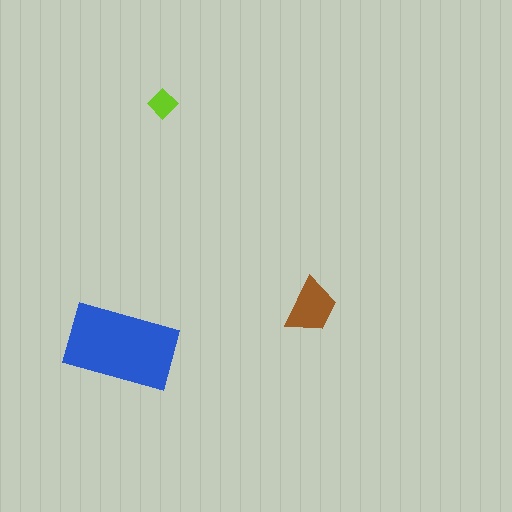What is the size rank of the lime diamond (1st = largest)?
3rd.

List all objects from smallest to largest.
The lime diamond, the brown trapezoid, the blue rectangle.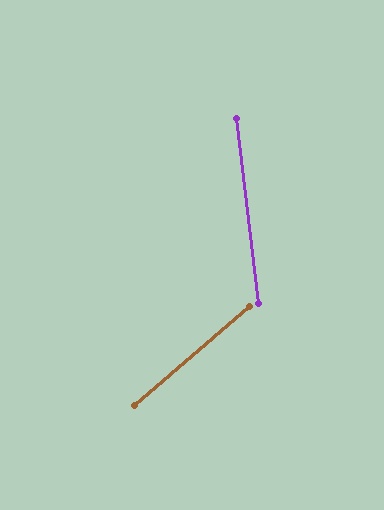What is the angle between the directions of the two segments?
Approximately 56 degrees.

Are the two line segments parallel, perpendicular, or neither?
Neither parallel nor perpendicular — they differ by about 56°.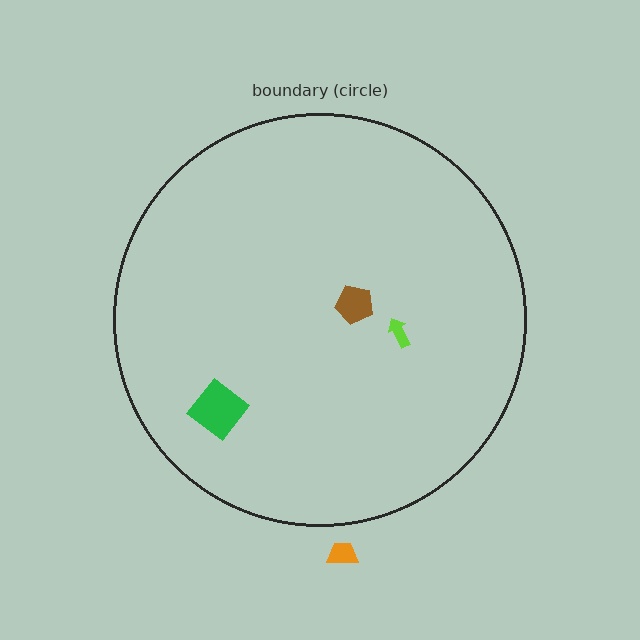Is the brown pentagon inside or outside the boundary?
Inside.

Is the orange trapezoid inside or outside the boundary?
Outside.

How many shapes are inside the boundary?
3 inside, 1 outside.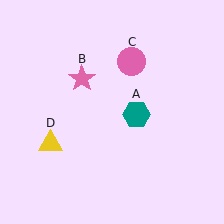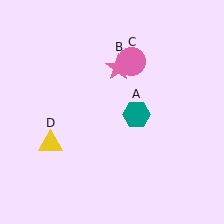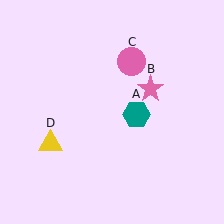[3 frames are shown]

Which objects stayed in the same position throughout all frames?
Teal hexagon (object A) and pink circle (object C) and yellow triangle (object D) remained stationary.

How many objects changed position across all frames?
1 object changed position: pink star (object B).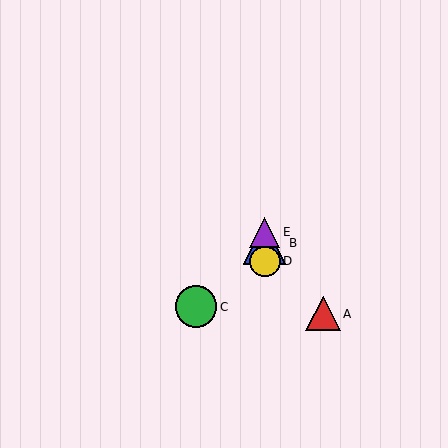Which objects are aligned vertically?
Objects B, D, E are aligned vertically.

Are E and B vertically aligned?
Yes, both are at x≈265.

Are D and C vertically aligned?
No, D is at x≈265 and C is at x≈196.